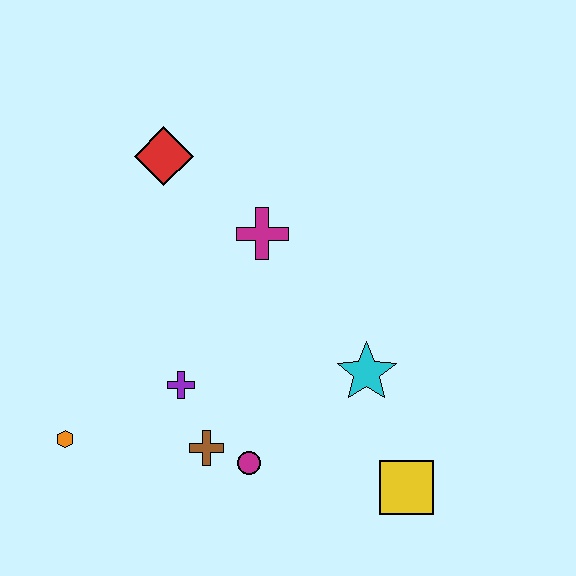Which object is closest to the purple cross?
The brown cross is closest to the purple cross.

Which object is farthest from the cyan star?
The orange hexagon is farthest from the cyan star.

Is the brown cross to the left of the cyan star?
Yes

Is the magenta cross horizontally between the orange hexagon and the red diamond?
No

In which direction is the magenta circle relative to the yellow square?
The magenta circle is to the left of the yellow square.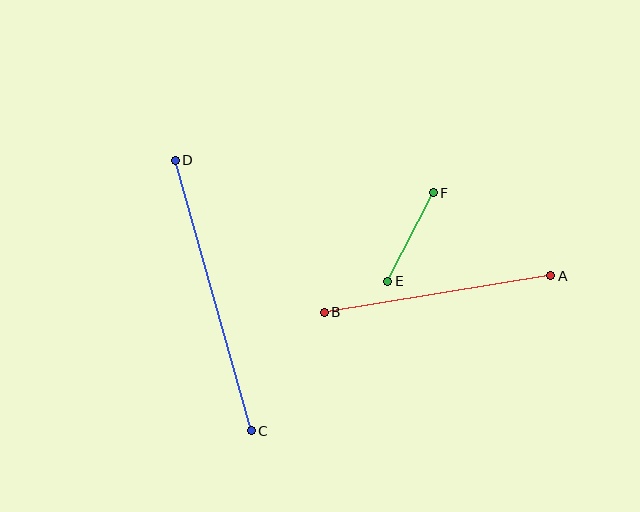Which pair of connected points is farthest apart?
Points C and D are farthest apart.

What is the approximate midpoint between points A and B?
The midpoint is at approximately (437, 294) pixels.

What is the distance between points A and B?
The distance is approximately 230 pixels.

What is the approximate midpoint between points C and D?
The midpoint is at approximately (213, 296) pixels.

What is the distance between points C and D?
The distance is approximately 281 pixels.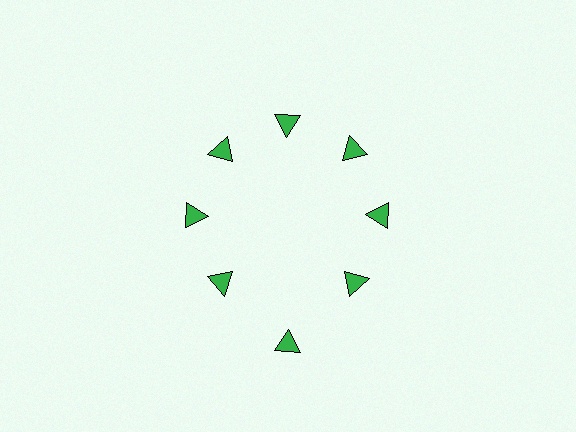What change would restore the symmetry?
The symmetry would be restored by moving it inward, back onto the ring so that all 8 triangles sit at equal angles and equal distance from the center.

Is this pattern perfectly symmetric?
No. The 8 green triangles are arranged in a ring, but one element near the 6 o'clock position is pushed outward from the center, breaking the 8-fold rotational symmetry.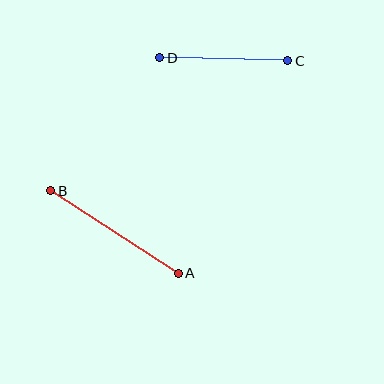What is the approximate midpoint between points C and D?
The midpoint is at approximately (224, 59) pixels.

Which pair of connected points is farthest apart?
Points A and B are farthest apart.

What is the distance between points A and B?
The distance is approximately 152 pixels.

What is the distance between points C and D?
The distance is approximately 128 pixels.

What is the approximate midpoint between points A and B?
The midpoint is at approximately (114, 232) pixels.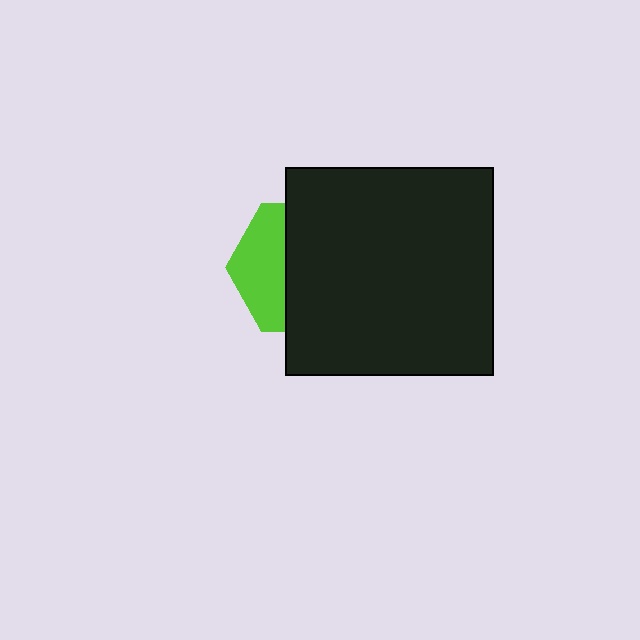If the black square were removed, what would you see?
You would see the complete lime hexagon.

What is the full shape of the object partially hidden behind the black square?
The partially hidden object is a lime hexagon.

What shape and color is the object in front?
The object in front is a black square.